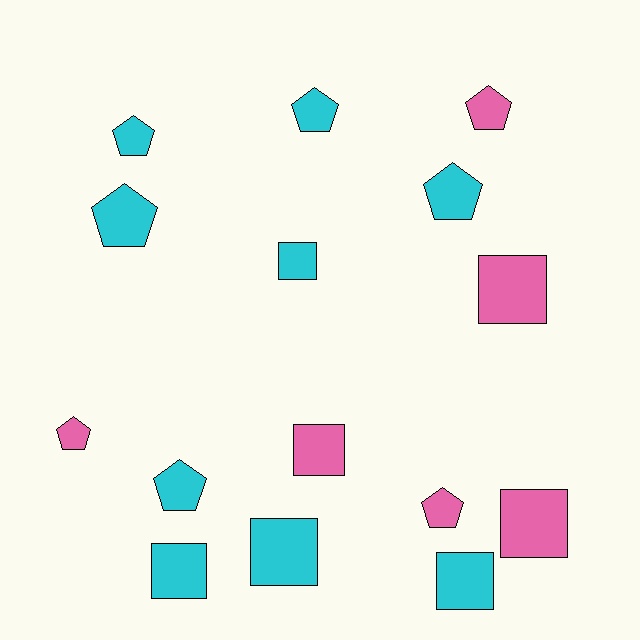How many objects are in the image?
There are 15 objects.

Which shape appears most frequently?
Pentagon, with 8 objects.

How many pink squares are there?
There are 3 pink squares.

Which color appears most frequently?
Cyan, with 9 objects.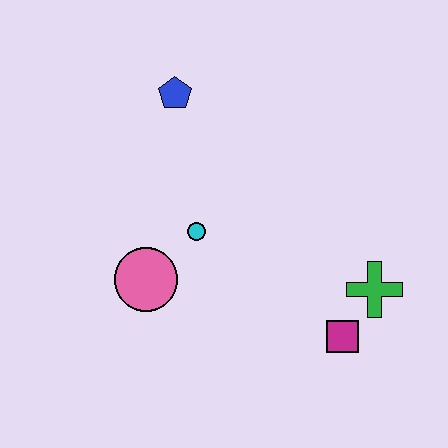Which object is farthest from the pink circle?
The green cross is farthest from the pink circle.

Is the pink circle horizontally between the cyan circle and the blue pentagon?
No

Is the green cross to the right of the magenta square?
Yes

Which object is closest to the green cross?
The magenta square is closest to the green cross.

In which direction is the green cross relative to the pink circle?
The green cross is to the right of the pink circle.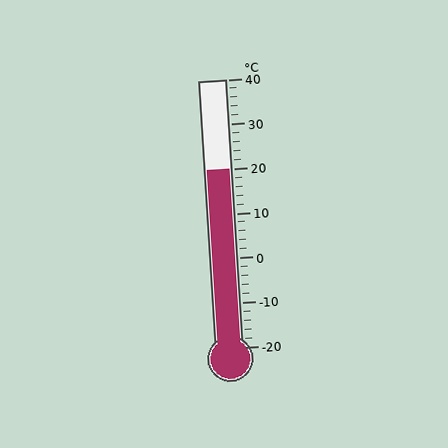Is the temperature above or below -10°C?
The temperature is above -10°C.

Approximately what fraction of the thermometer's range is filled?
The thermometer is filled to approximately 65% of its range.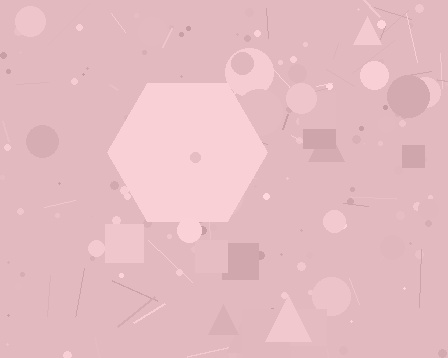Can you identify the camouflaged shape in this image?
The camouflaged shape is a hexagon.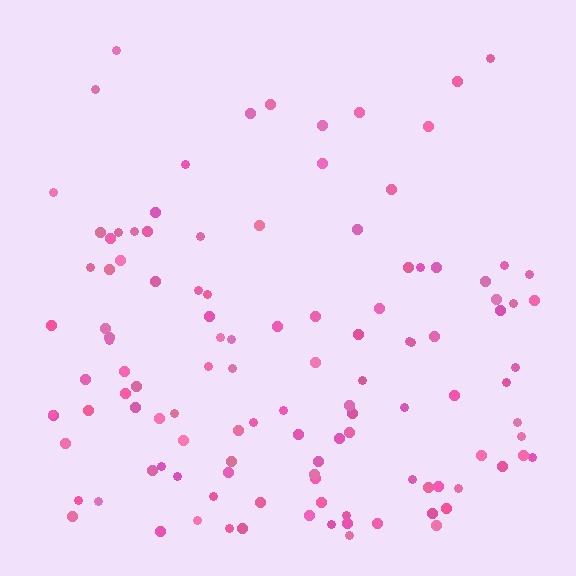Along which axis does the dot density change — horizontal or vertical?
Vertical.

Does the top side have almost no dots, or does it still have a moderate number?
Still a moderate number, just noticeably fewer than the bottom.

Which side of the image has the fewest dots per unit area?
The top.